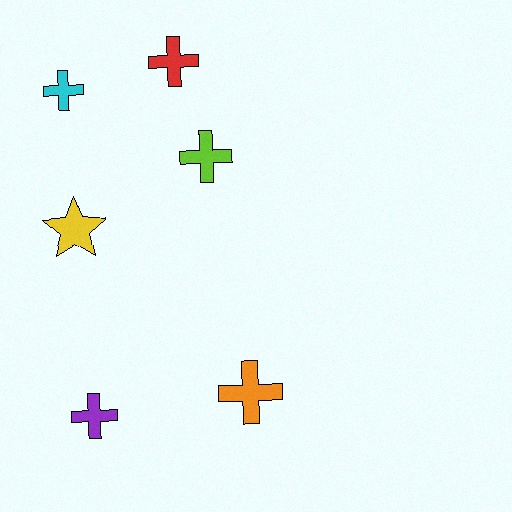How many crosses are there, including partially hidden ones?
There are 5 crosses.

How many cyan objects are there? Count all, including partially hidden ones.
There is 1 cyan object.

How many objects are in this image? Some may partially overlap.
There are 6 objects.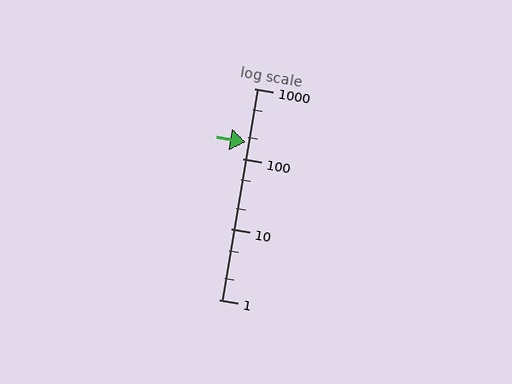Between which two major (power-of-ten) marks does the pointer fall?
The pointer is between 100 and 1000.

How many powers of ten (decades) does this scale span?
The scale spans 3 decades, from 1 to 1000.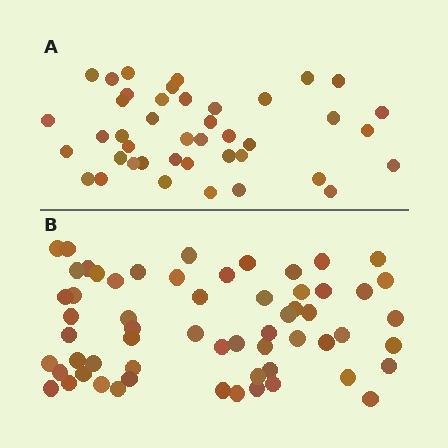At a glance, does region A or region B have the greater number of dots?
Region B (the bottom region) has more dots.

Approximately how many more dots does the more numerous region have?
Region B has approximately 20 more dots than region A.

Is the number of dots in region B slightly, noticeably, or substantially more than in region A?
Region B has noticeably more, but not dramatically so. The ratio is roughly 1.4 to 1.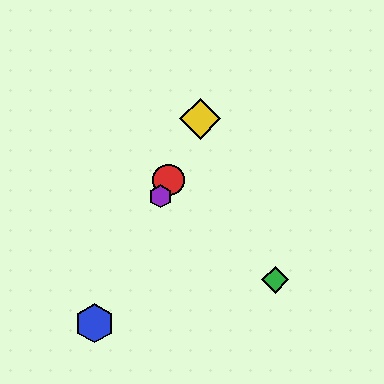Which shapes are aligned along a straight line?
The red circle, the blue hexagon, the yellow diamond, the purple hexagon are aligned along a straight line.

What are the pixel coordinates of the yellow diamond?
The yellow diamond is at (200, 119).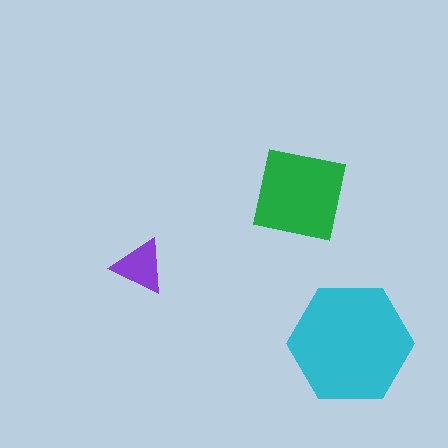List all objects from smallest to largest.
The purple triangle, the green square, the cyan hexagon.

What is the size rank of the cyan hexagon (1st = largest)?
1st.